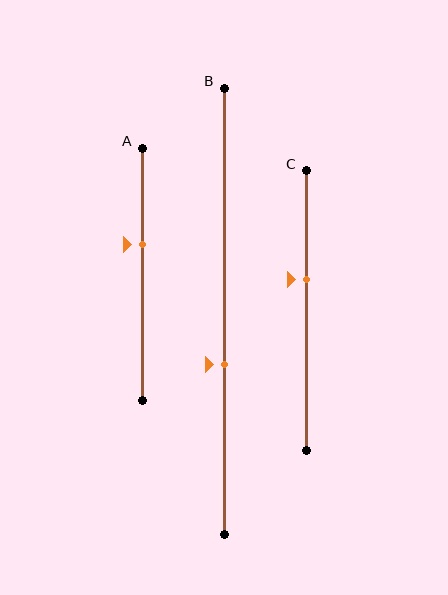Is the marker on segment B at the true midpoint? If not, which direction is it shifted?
No, the marker on segment B is shifted downward by about 12% of the segment length.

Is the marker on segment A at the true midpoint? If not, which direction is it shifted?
No, the marker on segment A is shifted upward by about 12% of the segment length.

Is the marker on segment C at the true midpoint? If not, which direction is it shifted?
No, the marker on segment C is shifted upward by about 11% of the segment length.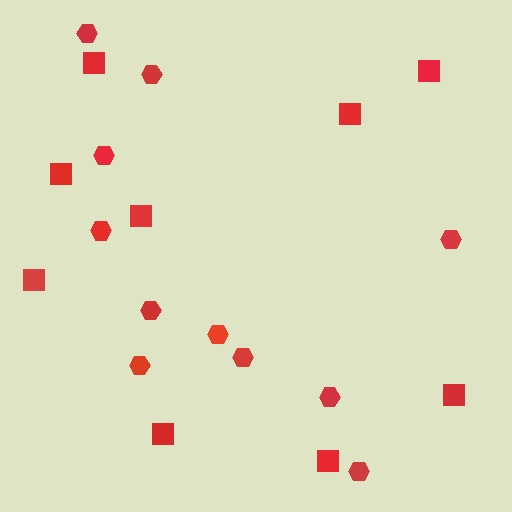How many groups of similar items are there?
There are 2 groups: one group of squares (9) and one group of hexagons (11).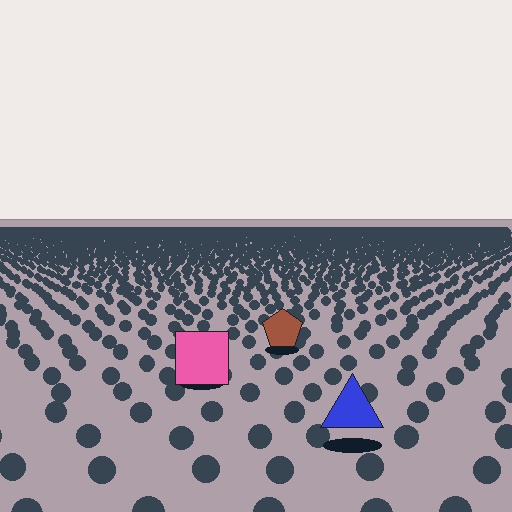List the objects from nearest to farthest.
From nearest to farthest: the blue triangle, the pink square, the brown pentagon.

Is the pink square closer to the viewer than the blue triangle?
No. The blue triangle is closer — you can tell from the texture gradient: the ground texture is coarser near it.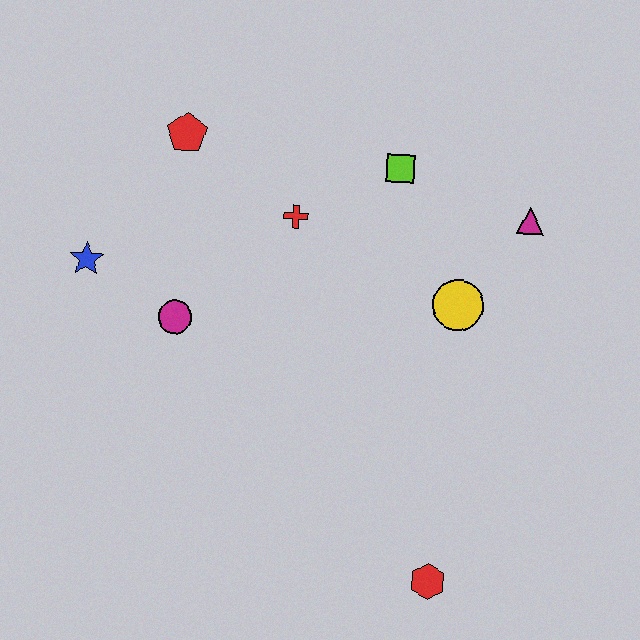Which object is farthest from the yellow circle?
The blue star is farthest from the yellow circle.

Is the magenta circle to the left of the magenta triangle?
Yes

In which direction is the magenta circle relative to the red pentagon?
The magenta circle is below the red pentagon.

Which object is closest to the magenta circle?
The blue star is closest to the magenta circle.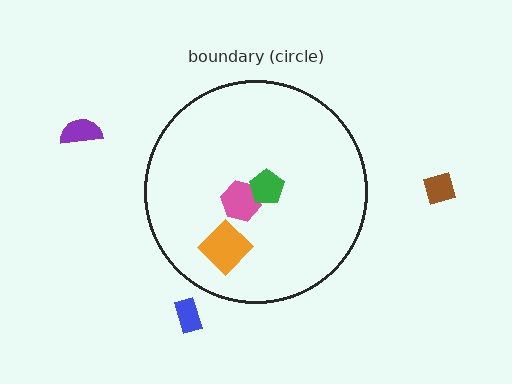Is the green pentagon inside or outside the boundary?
Inside.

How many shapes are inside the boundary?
3 inside, 3 outside.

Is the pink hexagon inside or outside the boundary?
Inside.